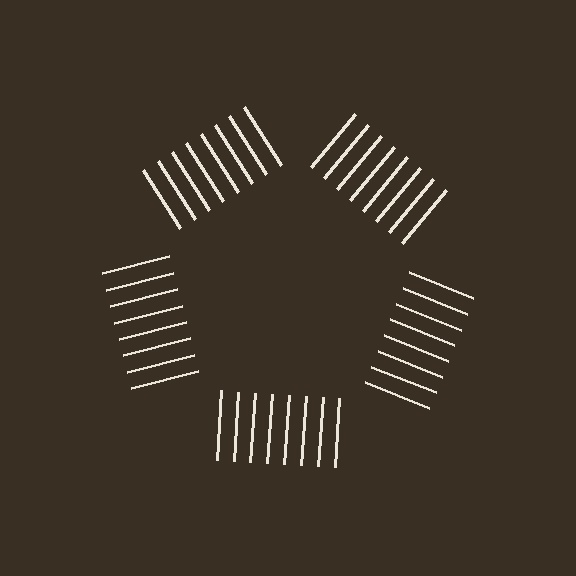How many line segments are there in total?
40 — 8 along each of the 5 edges.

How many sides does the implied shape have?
5 sides — the line-ends trace a pentagon.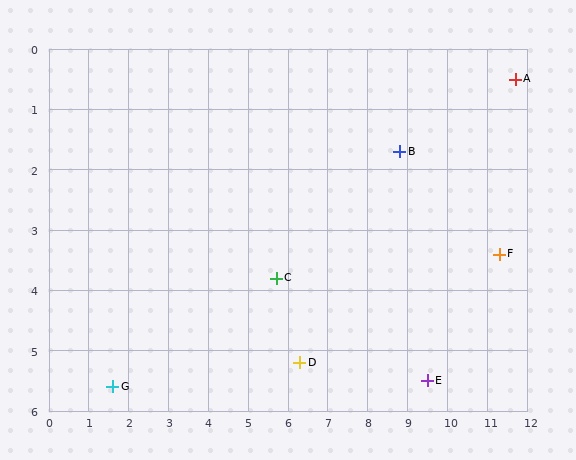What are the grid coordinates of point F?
Point F is at approximately (11.3, 3.4).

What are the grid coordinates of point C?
Point C is at approximately (5.7, 3.8).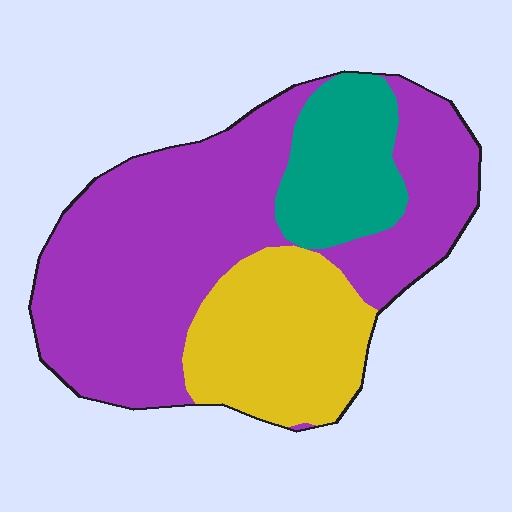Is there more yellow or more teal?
Yellow.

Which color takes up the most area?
Purple, at roughly 60%.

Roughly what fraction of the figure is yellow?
Yellow covers 24% of the figure.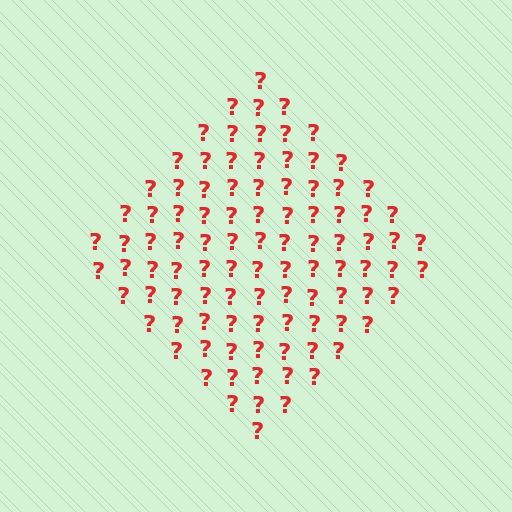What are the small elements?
The small elements are question marks.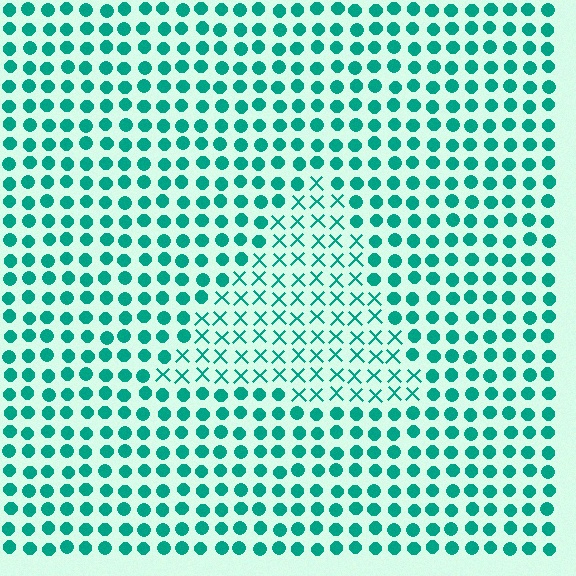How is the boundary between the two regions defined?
The boundary is defined by a change in element shape: X marks inside vs. circles outside. All elements share the same color and spacing.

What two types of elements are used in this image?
The image uses X marks inside the triangle region and circles outside it.